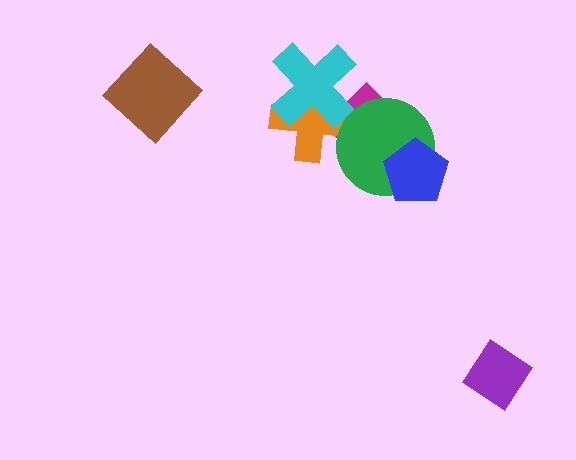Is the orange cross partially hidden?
Yes, it is partially covered by another shape.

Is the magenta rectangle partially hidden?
Yes, it is partially covered by another shape.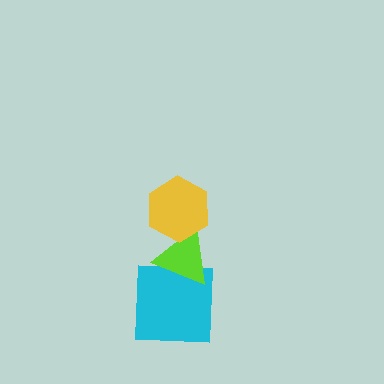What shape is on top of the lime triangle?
The yellow hexagon is on top of the lime triangle.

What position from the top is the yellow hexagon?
The yellow hexagon is 1st from the top.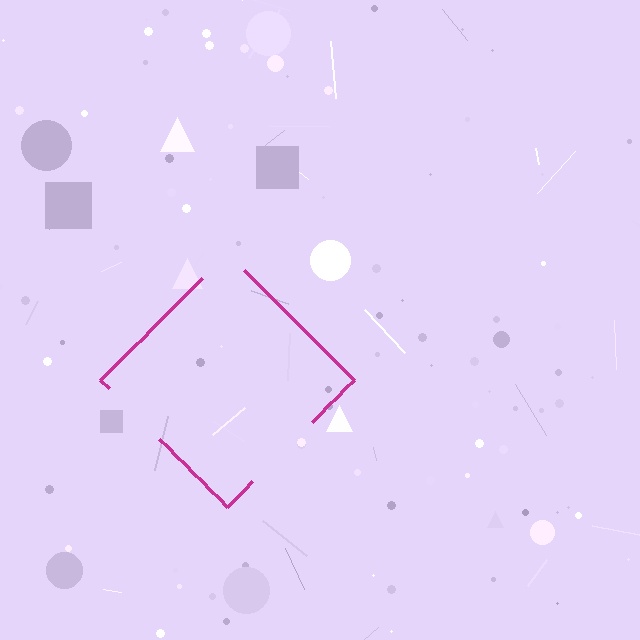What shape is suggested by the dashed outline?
The dashed outline suggests a diamond.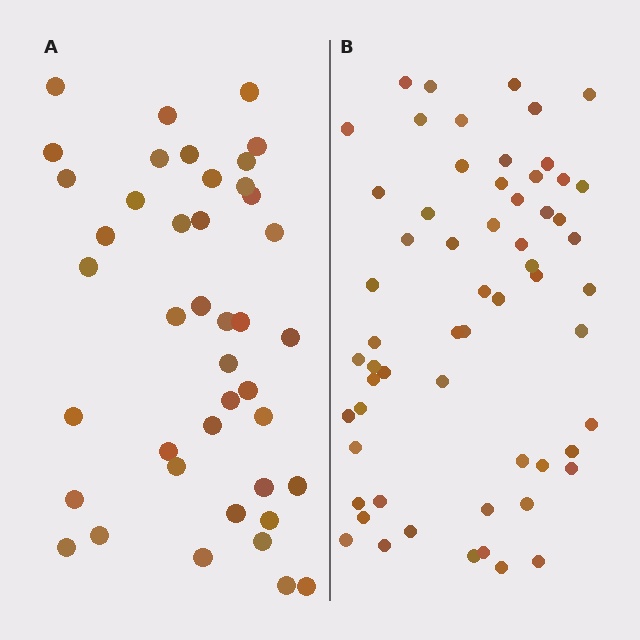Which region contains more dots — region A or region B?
Region B (the right region) has more dots.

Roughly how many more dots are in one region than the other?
Region B has approximately 20 more dots than region A.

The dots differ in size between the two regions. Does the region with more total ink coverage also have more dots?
No. Region A has more total ink coverage because its dots are larger, but region B actually contains more individual dots. Total area can be misleading — the number of items is what matters here.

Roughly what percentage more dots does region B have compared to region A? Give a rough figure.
About 45% more.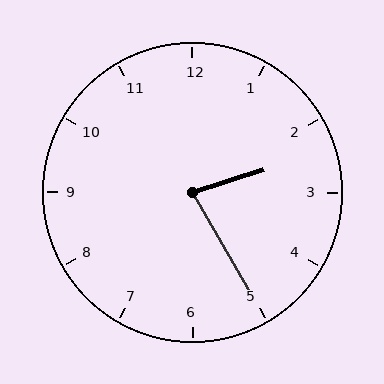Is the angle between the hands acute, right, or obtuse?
It is acute.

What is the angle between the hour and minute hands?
Approximately 78 degrees.